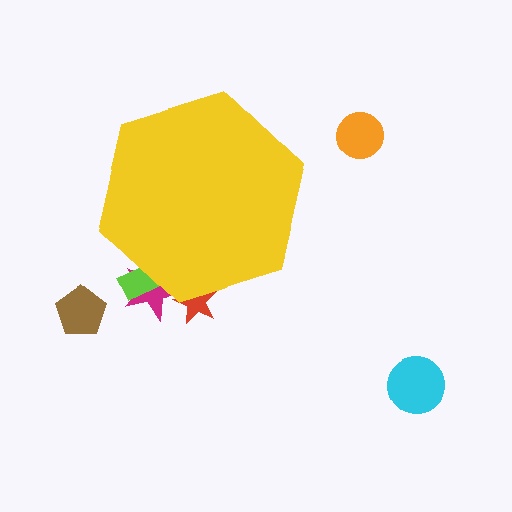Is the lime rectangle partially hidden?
Yes, the lime rectangle is partially hidden behind the yellow hexagon.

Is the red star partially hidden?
Yes, the red star is partially hidden behind the yellow hexagon.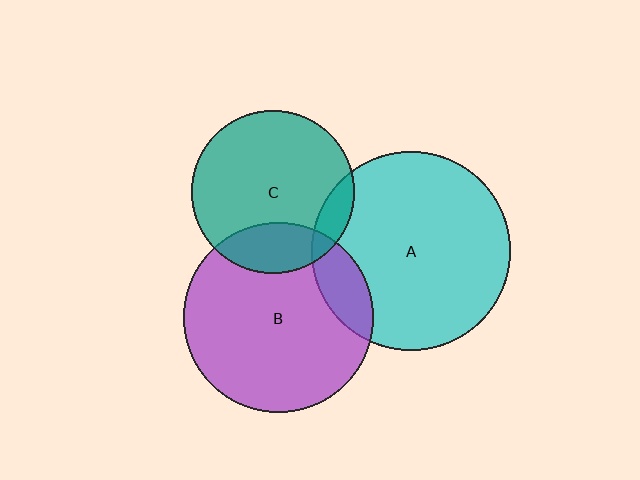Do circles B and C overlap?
Yes.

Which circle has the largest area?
Circle A (cyan).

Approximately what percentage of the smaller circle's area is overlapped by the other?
Approximately 20%.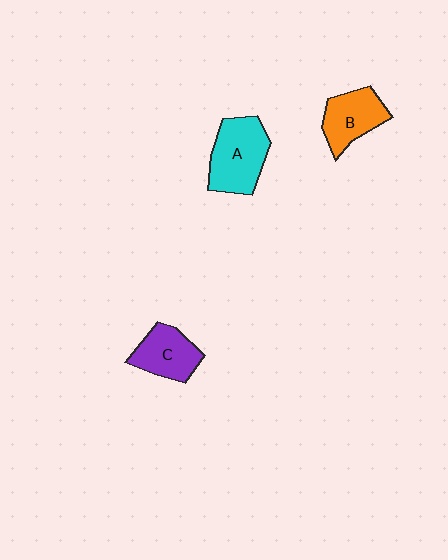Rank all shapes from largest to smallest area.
From largest to smallest: A (cyan), B (orange), C (purple).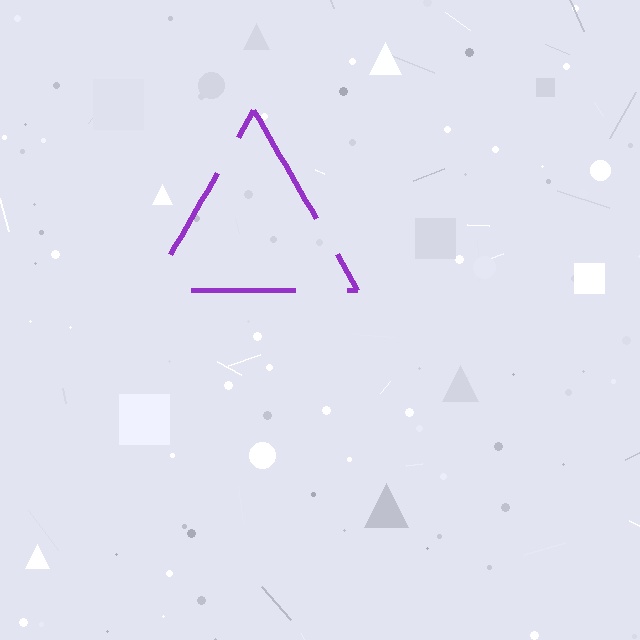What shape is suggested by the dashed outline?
The dashed outline suggests a triangle.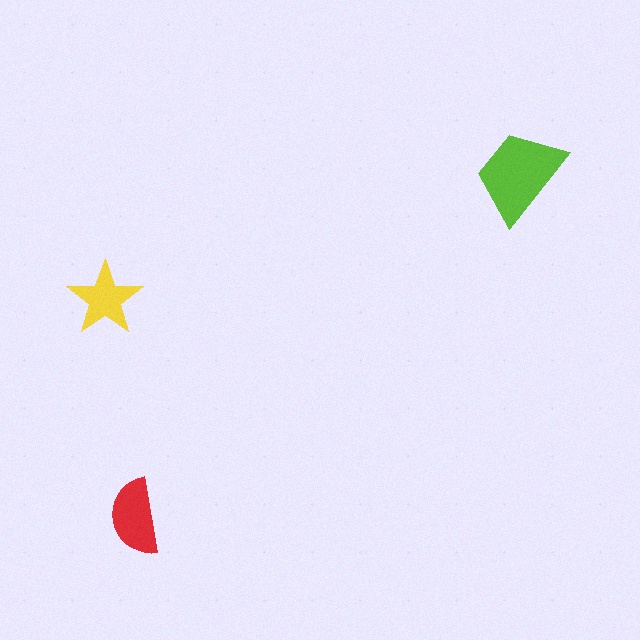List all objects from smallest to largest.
The yellow star, the red semicircle, the lime trapezoid.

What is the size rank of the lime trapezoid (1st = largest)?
1st.